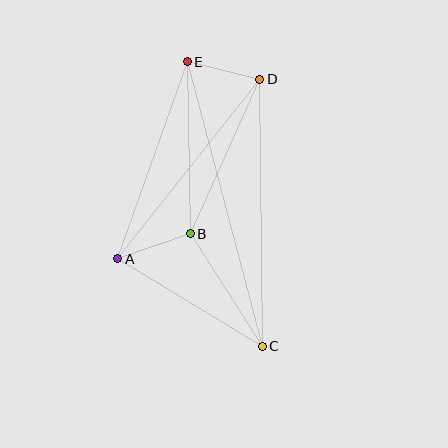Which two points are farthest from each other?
Points C and E are farthest from each other.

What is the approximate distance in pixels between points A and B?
The distance between A and B is approximately 77 pixels.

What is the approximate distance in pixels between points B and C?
The distance between B and C is approximately 134 pixels.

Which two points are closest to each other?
Points D and E are closest to each other.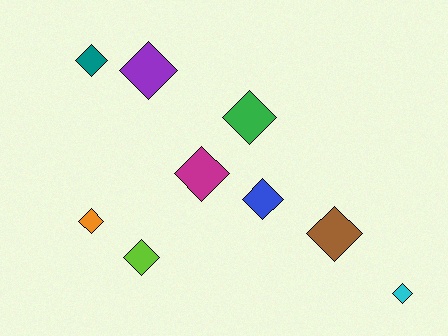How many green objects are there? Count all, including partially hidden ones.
There is 1 green object.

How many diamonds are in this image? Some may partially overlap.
There are 9 diamonds.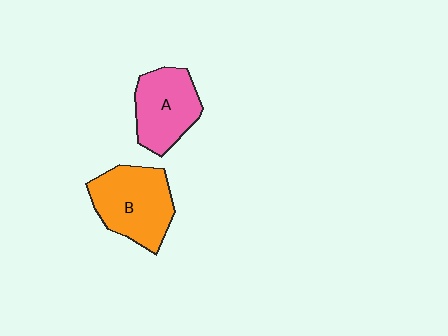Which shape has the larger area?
Shape B (orange).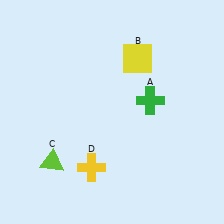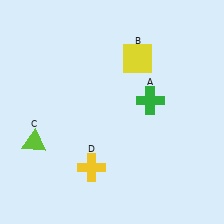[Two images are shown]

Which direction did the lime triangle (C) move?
The lime triangle (C) moved up.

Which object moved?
The lime triangle (C) moved up.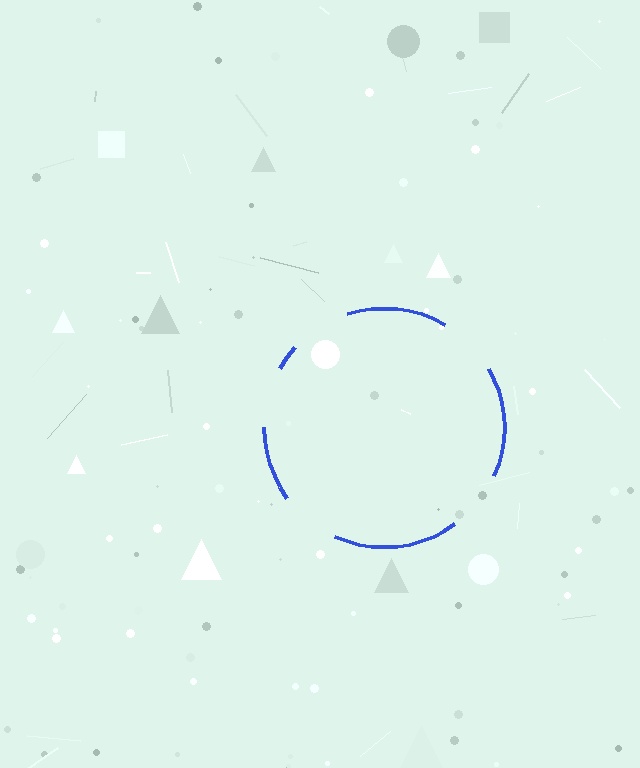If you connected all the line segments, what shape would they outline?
They would outline a circle.